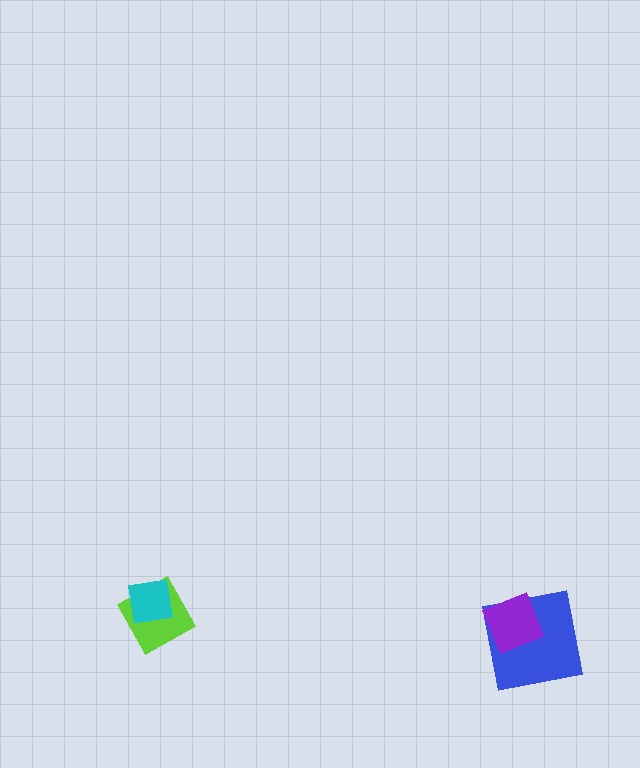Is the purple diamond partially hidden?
No, no other shape covers it.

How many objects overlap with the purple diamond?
1 object overlaps with the purple diamond.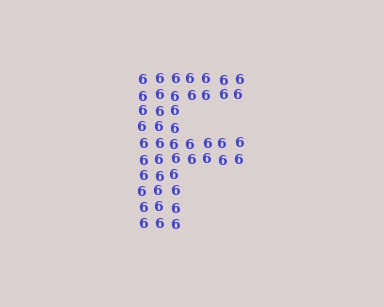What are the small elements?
The small elements are digit 6's.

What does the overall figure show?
The overall figure shows the letter F.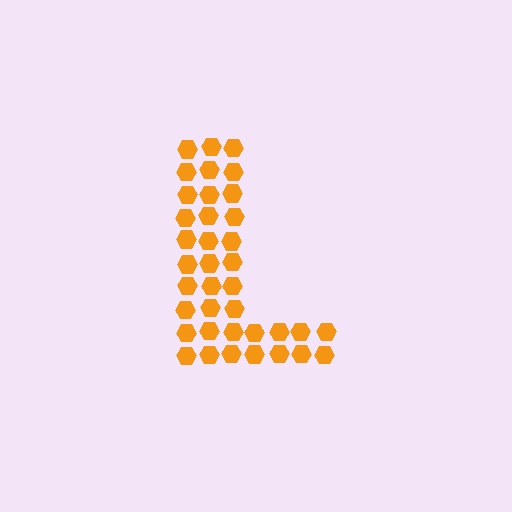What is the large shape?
The large shape is the letter L.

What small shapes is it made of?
It is made of small hexagons.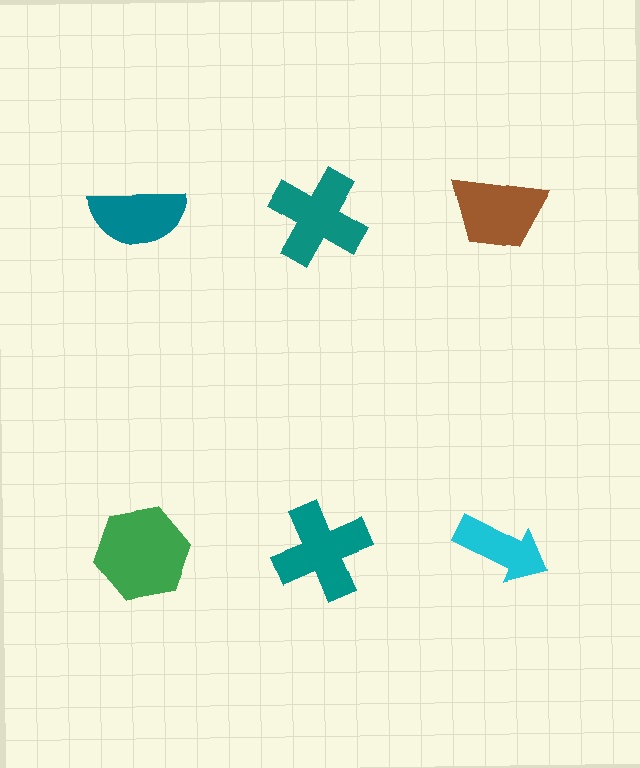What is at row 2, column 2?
A teal cross.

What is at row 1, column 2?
A teal cross.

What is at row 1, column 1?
A teal semicircle.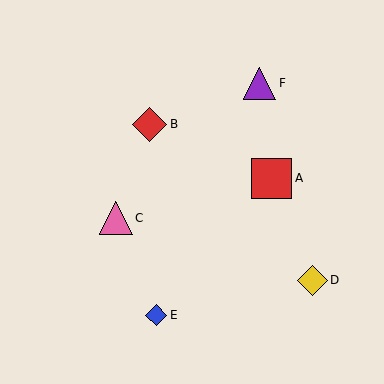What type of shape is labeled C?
Shape C is a pink triangle.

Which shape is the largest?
The red square (labeled A) is the largest.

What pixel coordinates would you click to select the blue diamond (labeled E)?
Click at (156, 315) to select the blue diamond E.